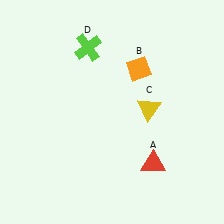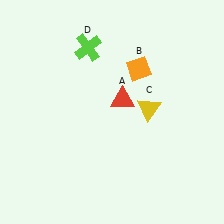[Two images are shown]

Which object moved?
The red triangle (A) moved up.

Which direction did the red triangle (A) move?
The red triangle (A) moved up.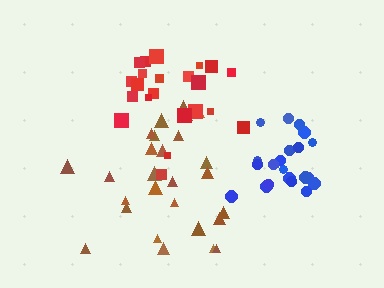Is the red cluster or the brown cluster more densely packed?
Red.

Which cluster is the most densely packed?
Blue.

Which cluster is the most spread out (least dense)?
Brown.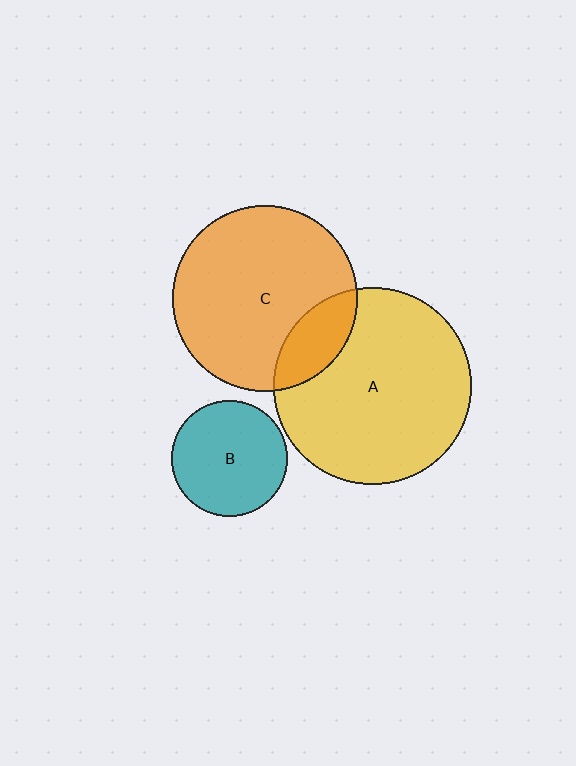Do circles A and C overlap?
Yes.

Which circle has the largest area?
Circle A (yellow).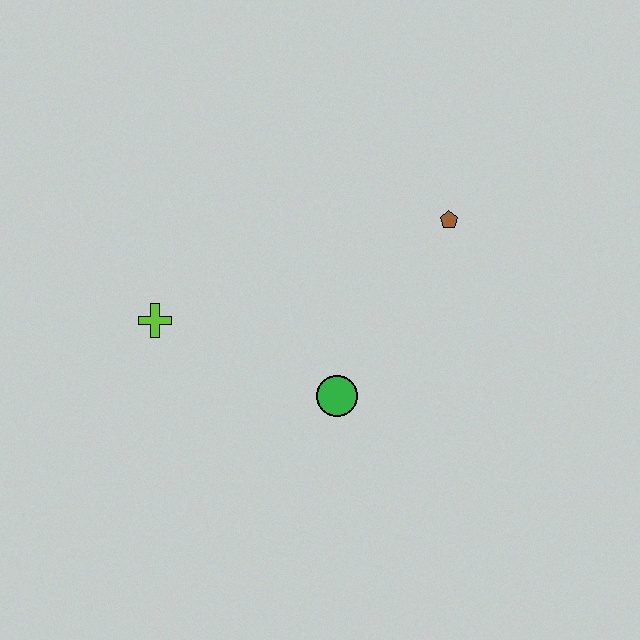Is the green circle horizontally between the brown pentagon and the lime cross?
Yes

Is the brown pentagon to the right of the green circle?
Yes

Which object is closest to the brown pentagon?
The green circle is closest to the brown pentagon.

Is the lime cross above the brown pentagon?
No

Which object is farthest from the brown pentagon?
The lime cross is farthest from the brown pentagon.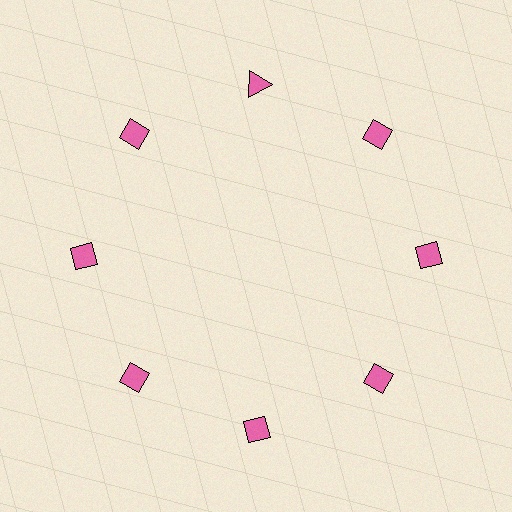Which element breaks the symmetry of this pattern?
The pink triangle at roughly the 12 o'clock position breaks the symmetry. All other shapes are pink diamonds.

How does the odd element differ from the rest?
It has a different shape: triangle instead of diamond.